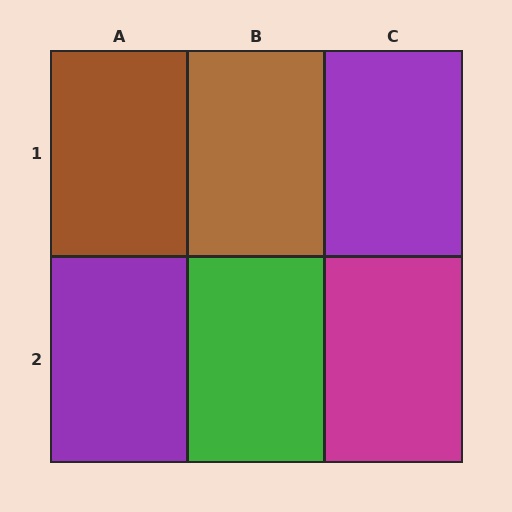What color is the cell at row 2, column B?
Green.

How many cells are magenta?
1 cell is magenta.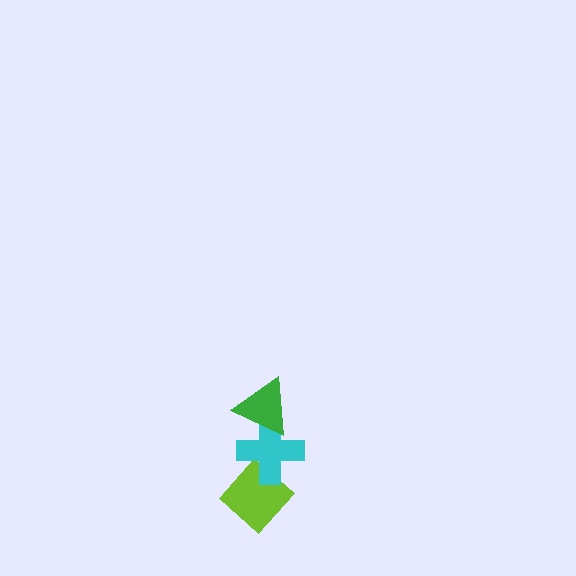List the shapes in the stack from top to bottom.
From top to bottom: the green triangle, the cyan cross, the lime diamond.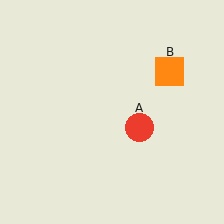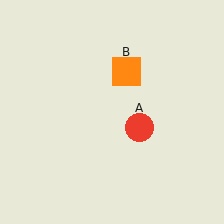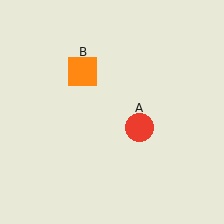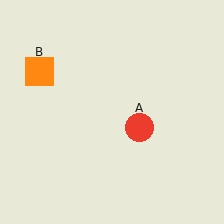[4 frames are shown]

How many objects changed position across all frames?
1 object changed position: orange square (object B).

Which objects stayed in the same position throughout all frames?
Red circle (object A) remained stationary.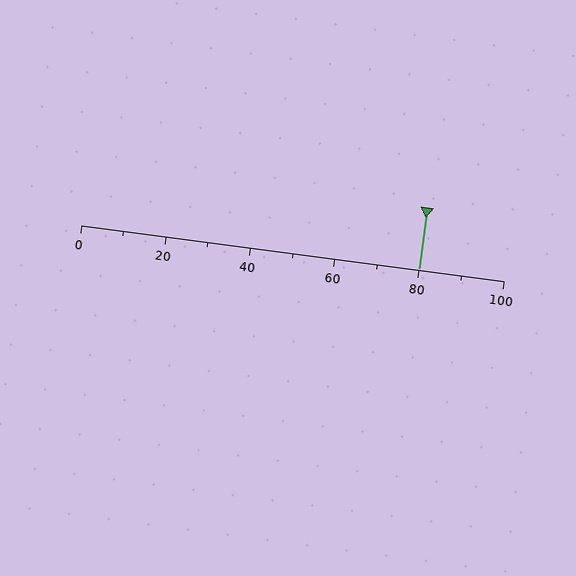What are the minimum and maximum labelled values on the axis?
The axis runs from 0 to 100.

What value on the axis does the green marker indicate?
The marker indicates approximately 80.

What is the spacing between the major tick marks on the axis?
The major ticks are spaced 20 apart.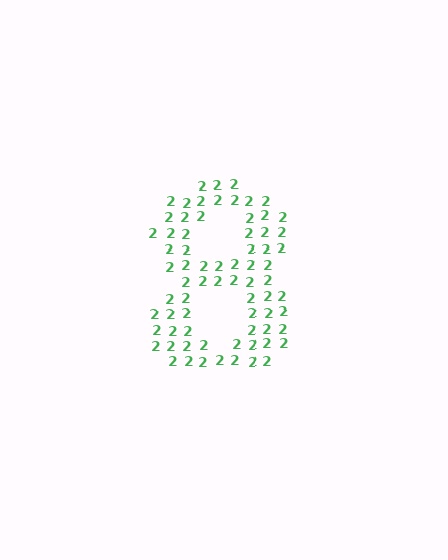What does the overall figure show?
The overall figure shows the digit 8.